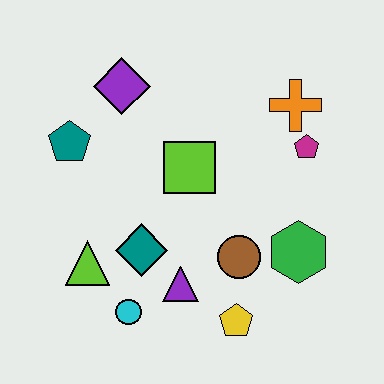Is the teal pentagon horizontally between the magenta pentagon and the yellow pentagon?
No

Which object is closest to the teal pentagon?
The purple diamond is closest to the teal pentagon.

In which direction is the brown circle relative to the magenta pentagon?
The brown circle is below the magenta pentagon.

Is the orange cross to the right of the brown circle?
Yes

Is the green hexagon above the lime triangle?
Yes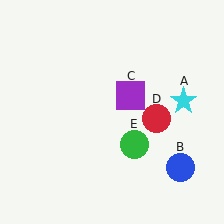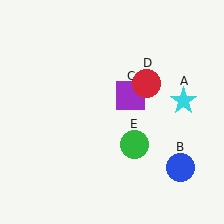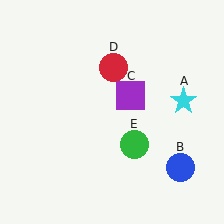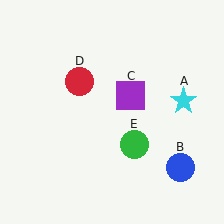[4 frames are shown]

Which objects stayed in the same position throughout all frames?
Cyan star (object A) and blue circle (object B) and purple square (object C) and green circle (object E) remained stationary.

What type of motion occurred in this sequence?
The red circle (object D) rotated counterclockwise around the center of the scene.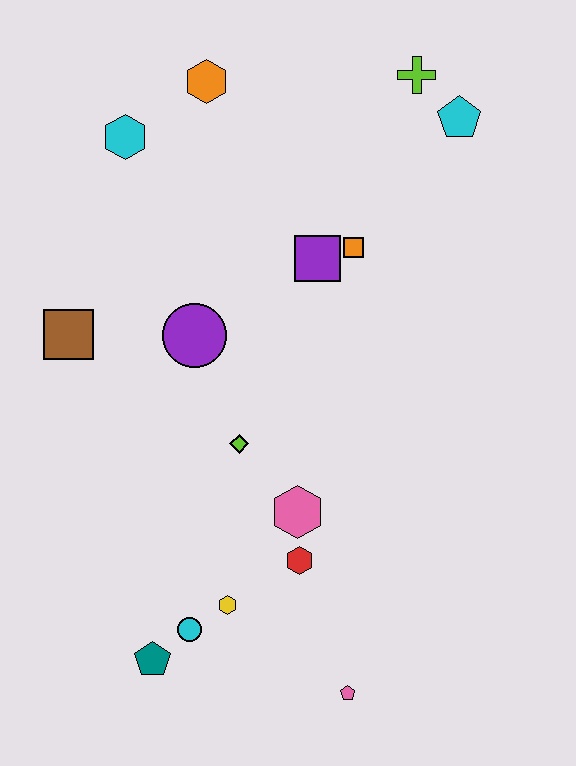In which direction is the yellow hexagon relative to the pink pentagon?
The yellow hexagon is to the left of the pink pentagon.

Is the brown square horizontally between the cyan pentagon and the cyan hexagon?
No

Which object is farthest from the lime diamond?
The lime cross is farthest from the lime diamond.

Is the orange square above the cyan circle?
Yes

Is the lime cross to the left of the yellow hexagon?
No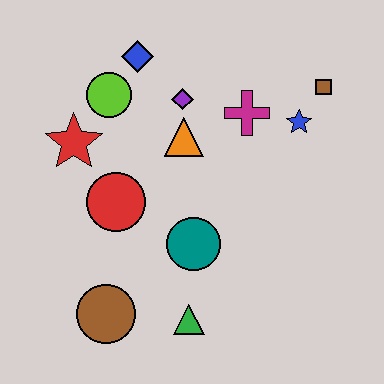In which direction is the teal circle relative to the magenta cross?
The teal circle is below the magenta cross.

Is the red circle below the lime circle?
Yes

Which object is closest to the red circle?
The red star is closest to the red circle.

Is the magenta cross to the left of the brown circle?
No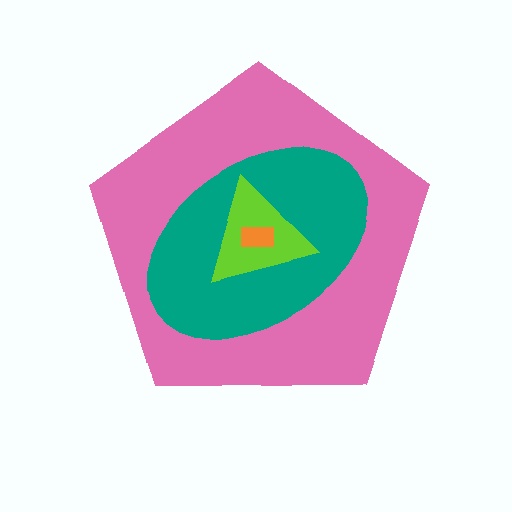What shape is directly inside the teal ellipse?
The lime triangle.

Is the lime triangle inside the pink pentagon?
Yes.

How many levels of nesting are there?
4.